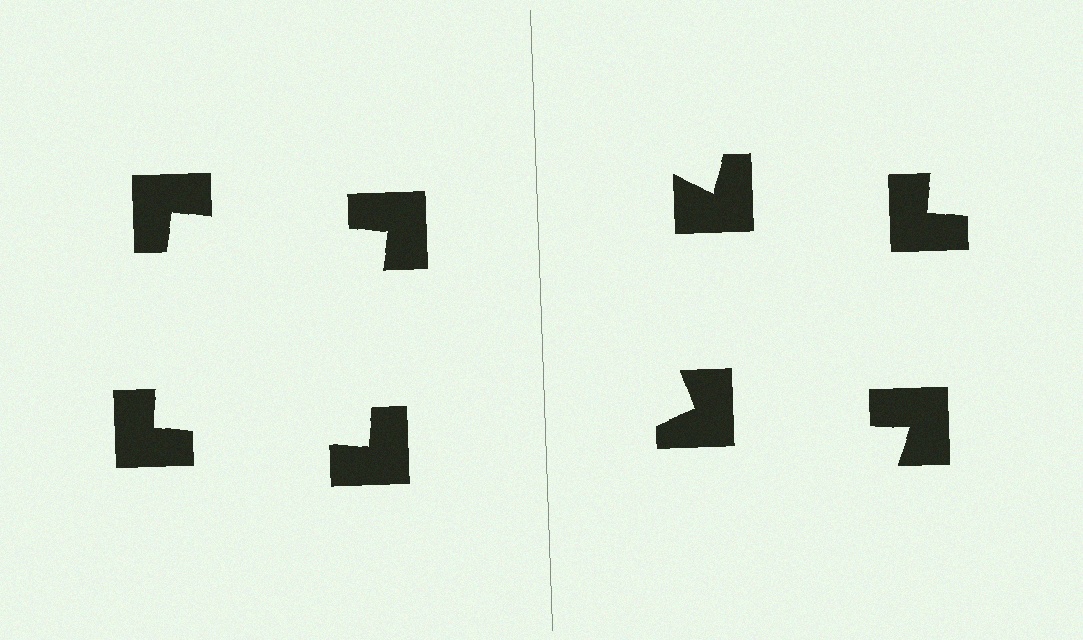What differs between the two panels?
The notched squares are positioned identically on both sides; only the wedge orientations differ. On the left they align to a square; on the right they are misaligned.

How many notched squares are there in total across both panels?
8 — 4 on each side.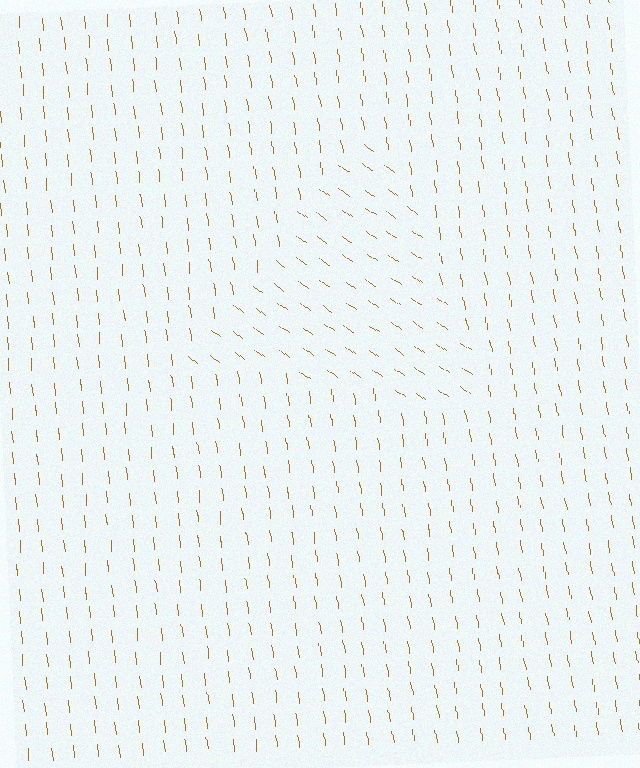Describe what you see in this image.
The image is filled with small brown line segments. A triangle region in the image has lines oriented differently from the surrounding lines, creating a visible texture boundary.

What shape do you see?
I see a triangle.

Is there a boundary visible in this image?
Yes, there is a texture boundary formed by a change in line orientation.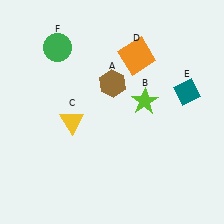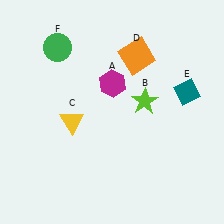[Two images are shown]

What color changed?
The hexagon (A) changed from brown in Image 1 to magenta in Image 2.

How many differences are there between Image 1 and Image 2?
There is 1 difference between the two images.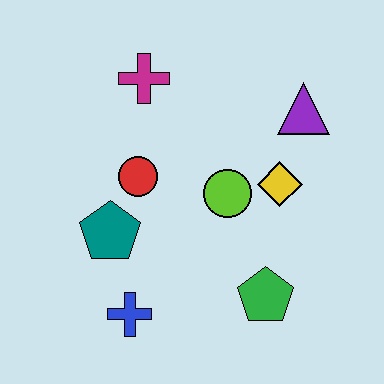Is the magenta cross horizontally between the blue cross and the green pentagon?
Yes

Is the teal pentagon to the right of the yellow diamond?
No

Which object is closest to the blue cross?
The teal pentagon is closest to the blue cross.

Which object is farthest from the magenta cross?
The green pentagon is farthest from the magenta cross.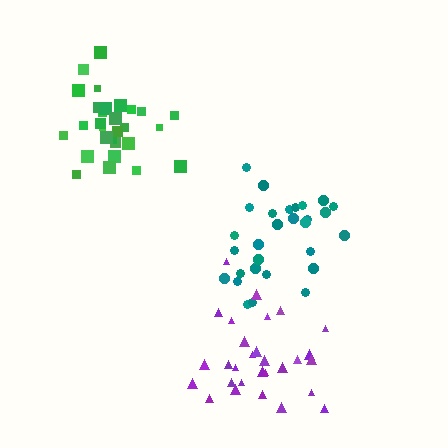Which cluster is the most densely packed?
Green.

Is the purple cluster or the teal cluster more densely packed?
Teal.